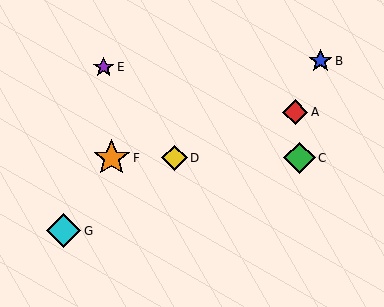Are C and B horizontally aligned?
No, C is at y≈158 and B is at y≈61.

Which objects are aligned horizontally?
Objects C, D, F are aligned horizontally.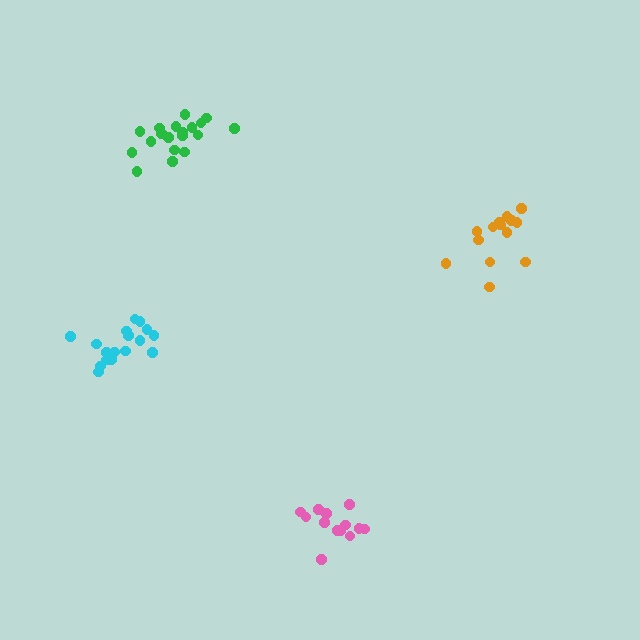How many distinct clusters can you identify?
There are 4 distinct clusters.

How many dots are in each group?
Group 1: 17 dots, Group 2: 19 dots, Group 3: 13 dots, Group 4: 14 dots (63 total).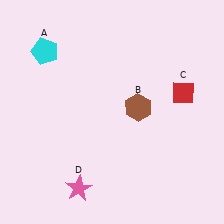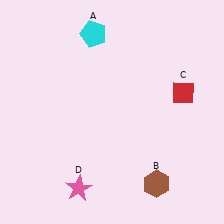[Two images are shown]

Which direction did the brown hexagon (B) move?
The brown hexagon (B) moved down.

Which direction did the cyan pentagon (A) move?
The cyan pentagon (A) moved right.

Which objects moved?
The objects that moved are: the cyan pentagon (A), the brown hexagon (B).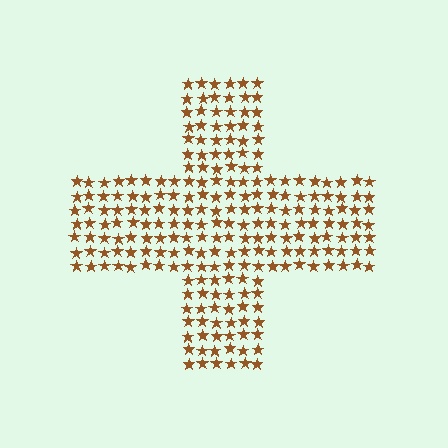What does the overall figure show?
The overall figure shows a cross.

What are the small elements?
The small elements are stars.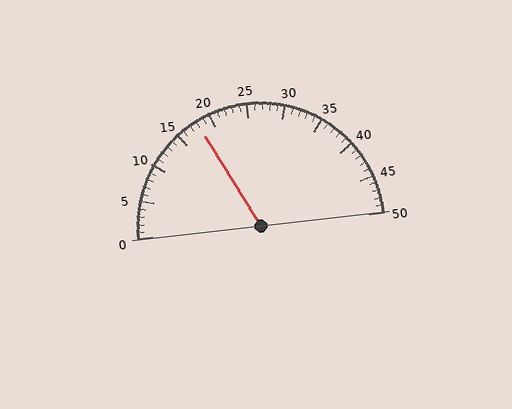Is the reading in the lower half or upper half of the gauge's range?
The reading is in the lower half of the range (0 to 50).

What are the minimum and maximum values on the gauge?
The gauge ranges from 0 to 50.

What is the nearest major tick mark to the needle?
The nearest major tick mark is 20.